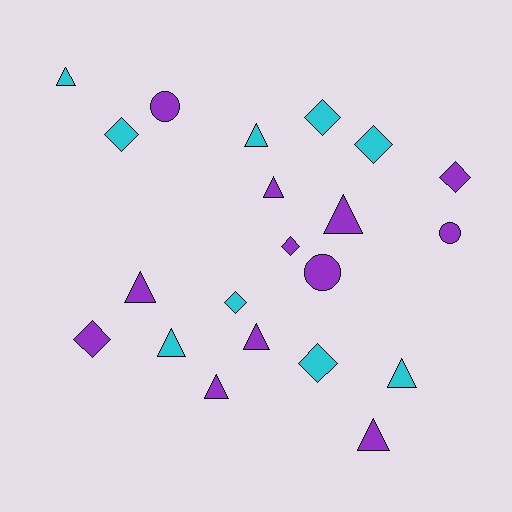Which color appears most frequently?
Purple, with 12 objects.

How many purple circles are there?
There are 3 purple circles.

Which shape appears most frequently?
Triangle, with 10 objects.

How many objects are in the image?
There are 21 objects.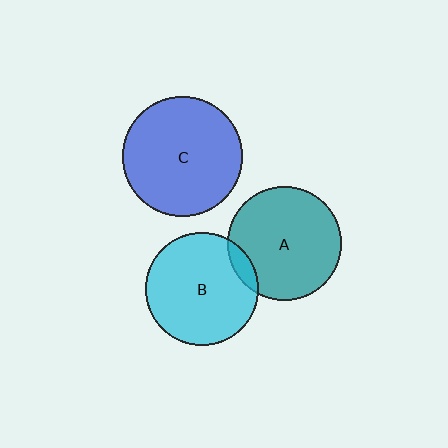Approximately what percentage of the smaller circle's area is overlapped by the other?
Approximately 10%.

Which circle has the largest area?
Circle C (blue).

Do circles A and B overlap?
Yes.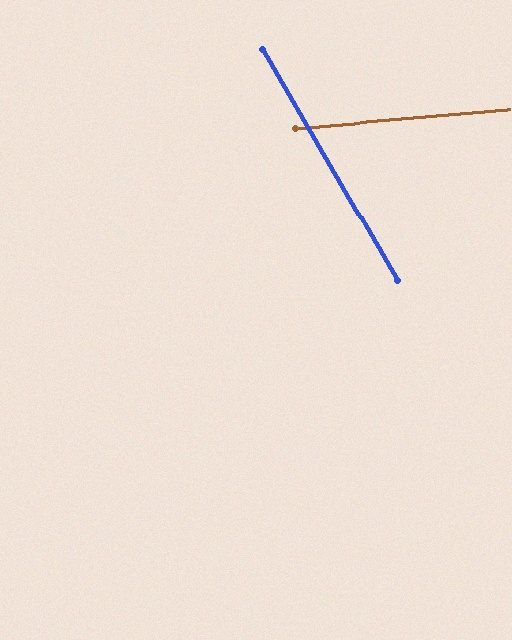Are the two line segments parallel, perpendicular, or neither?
Neither parallel nor perpendicular — they differ by about 65°.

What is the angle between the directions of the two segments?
Approximately 65 degrees.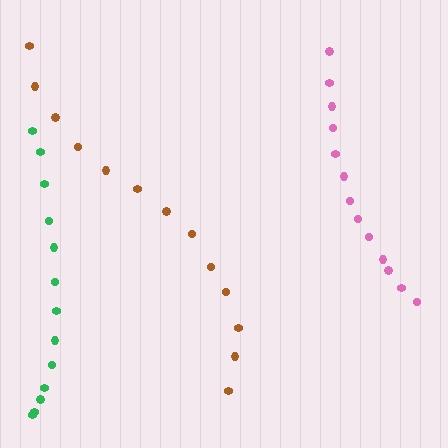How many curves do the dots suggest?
There are 3 distinct paths.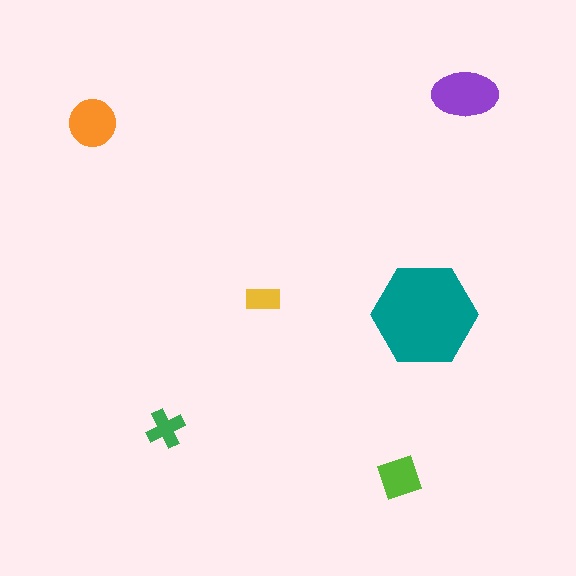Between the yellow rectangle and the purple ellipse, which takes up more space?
The purple ellipse.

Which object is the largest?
The teal hexagon.